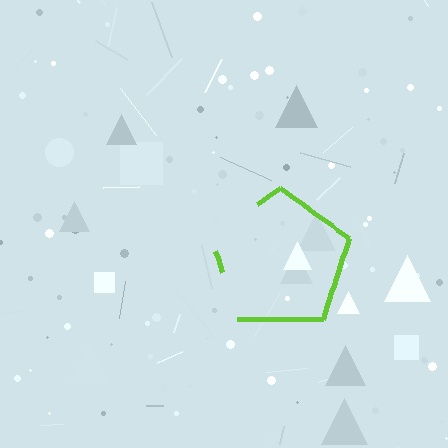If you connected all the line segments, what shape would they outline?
They would outline a pentagon.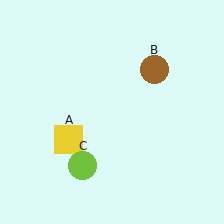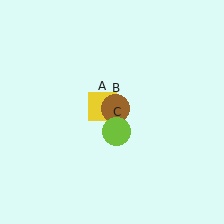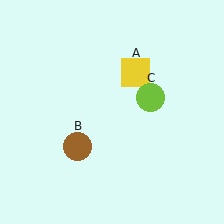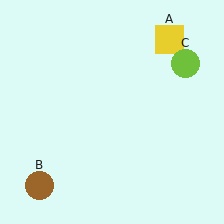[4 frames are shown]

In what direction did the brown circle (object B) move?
The brown circle (object B) moved down and to the left.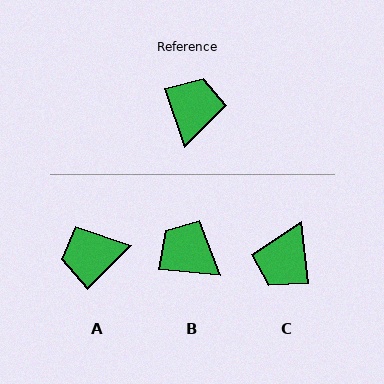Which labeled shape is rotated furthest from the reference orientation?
C, about 168 degrees away.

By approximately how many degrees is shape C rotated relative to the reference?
Approximately 168 degrees counter-clockwise.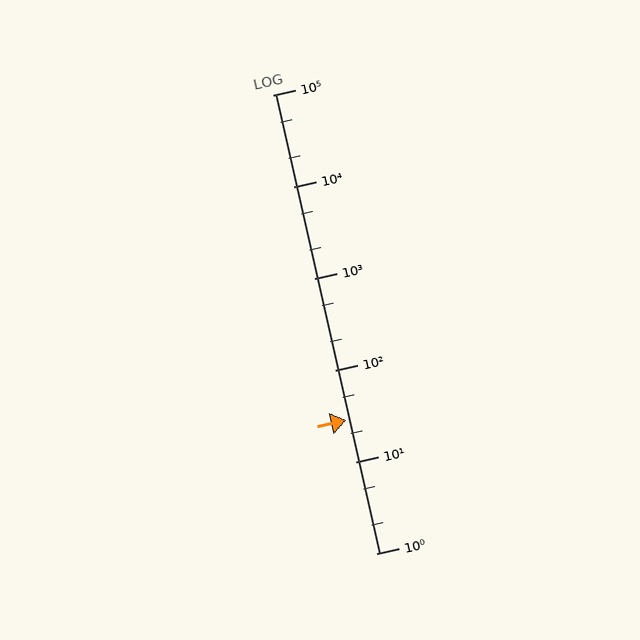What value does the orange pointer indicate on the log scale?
The pointer indicates approximately 28.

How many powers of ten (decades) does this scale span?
The scale spans 5 decades, from 1 to 100000.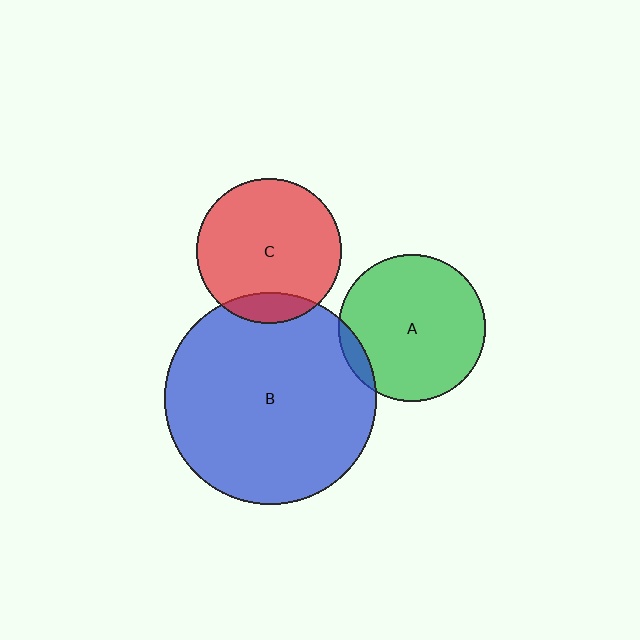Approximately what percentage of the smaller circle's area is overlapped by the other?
Approximately 15%.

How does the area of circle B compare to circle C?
Approximately 2.1 times.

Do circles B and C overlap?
Yes.